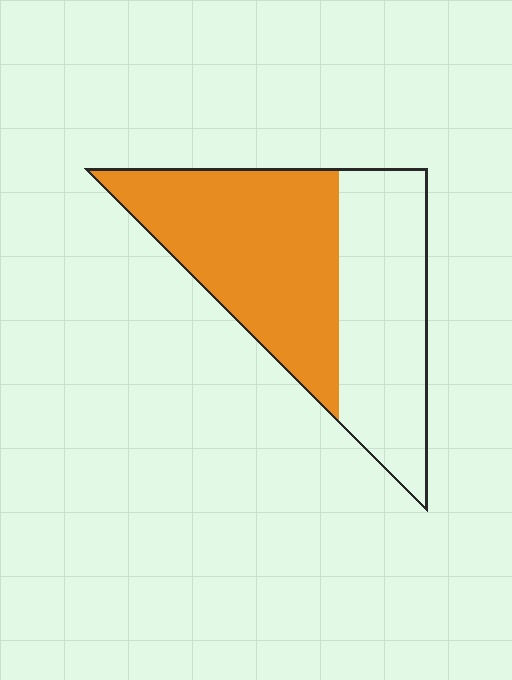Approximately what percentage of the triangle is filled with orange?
Approximately 55%.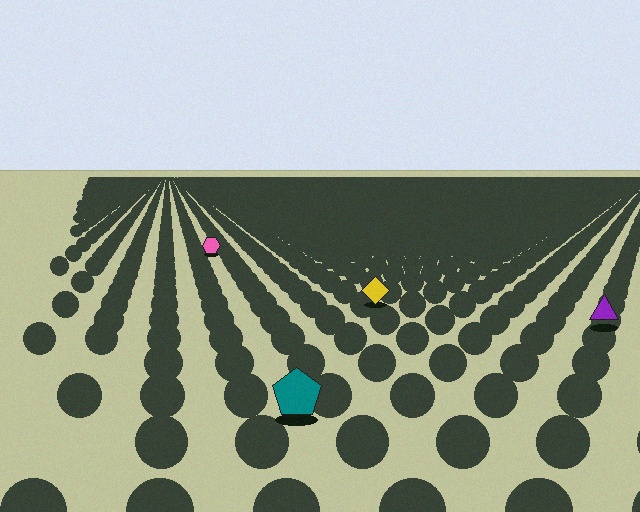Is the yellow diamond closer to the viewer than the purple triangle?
No. The purple triangle is closer — you can tell from the texture gradient: the ground texture is coarser near it.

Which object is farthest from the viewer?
The pink hexagon is farthest from the viewer. It appears smaller and the ground texture around it is denser.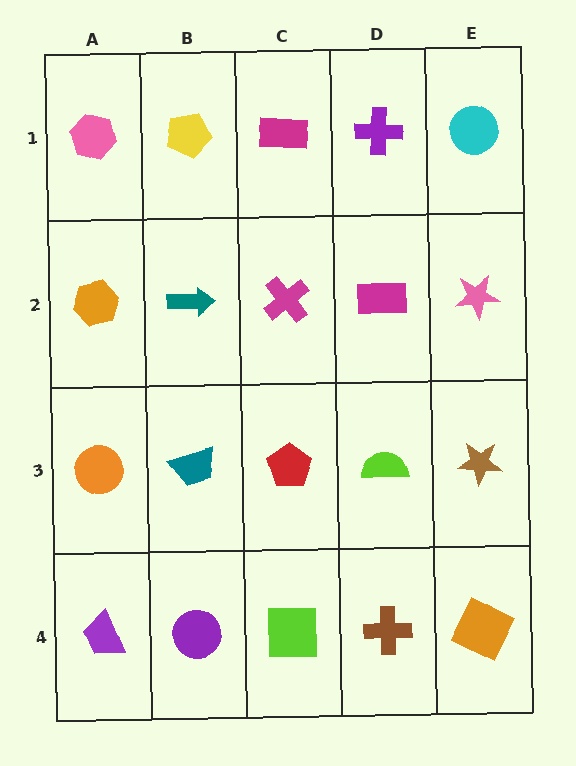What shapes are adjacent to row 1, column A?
An orange hexagon (row 2, column A), a yellow pentagon (row 1, column B).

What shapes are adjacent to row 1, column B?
A teal arrow (row 2, column B), a pink hexagon (row 1, column A), a magenta rectangle (row 1, column C).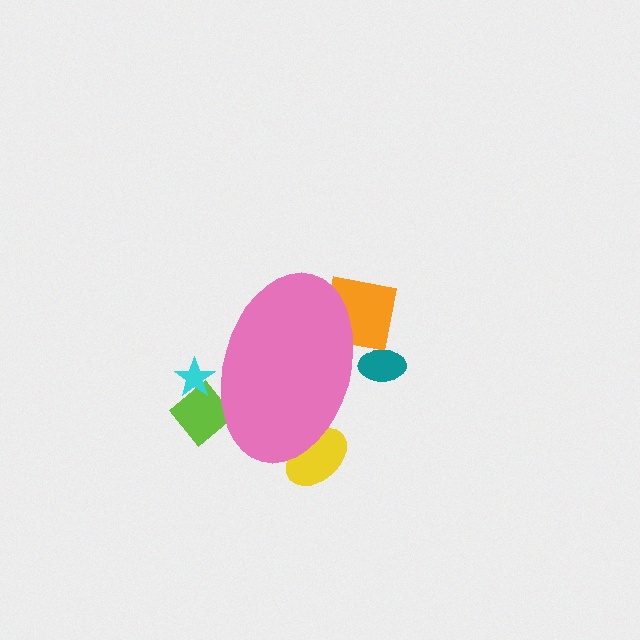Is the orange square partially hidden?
Yes, the orange square is partially hidden behind the pink ellipse.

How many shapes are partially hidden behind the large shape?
5 shapes are partially hidden.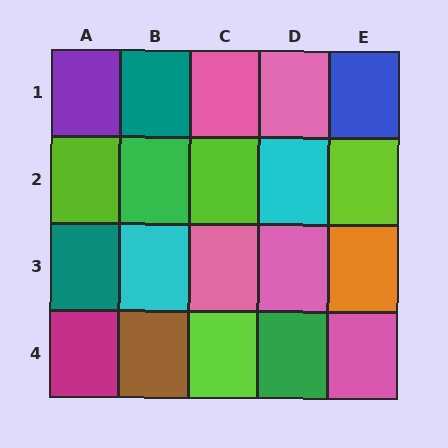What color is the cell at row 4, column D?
Green.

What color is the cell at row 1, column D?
Pink.